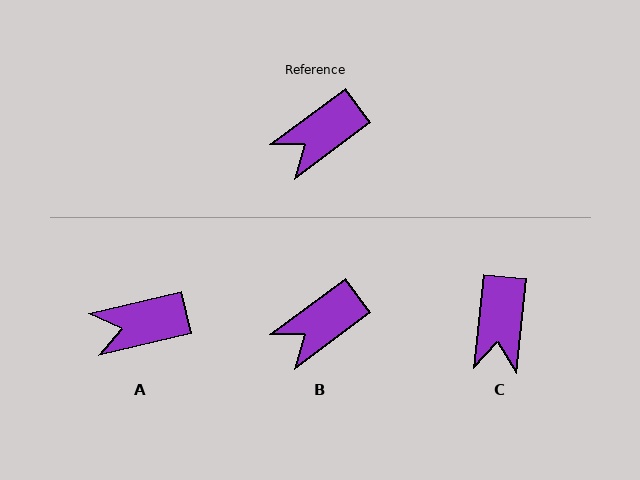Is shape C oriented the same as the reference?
No, it is off by about 47 degrees.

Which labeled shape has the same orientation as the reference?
B.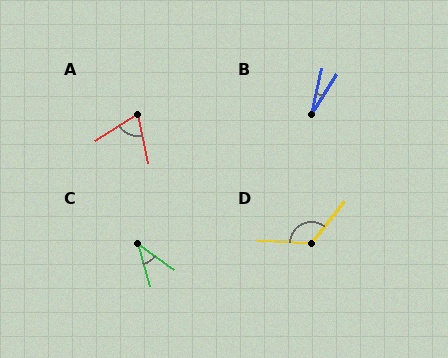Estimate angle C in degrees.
Approximately 38 degrees.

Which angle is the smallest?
B, at approximately 20 degrees.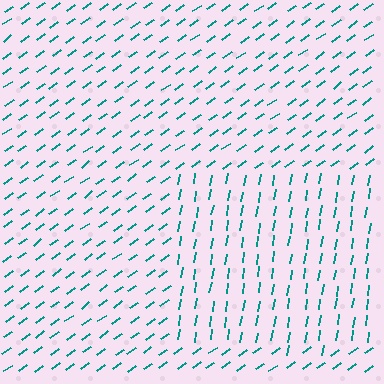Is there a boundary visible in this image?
Yes, there is a texture boundary formed by a change in line orientation.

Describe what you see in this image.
The image is filled with small teal line segments. A rectangle region in the image has lines oriented differently from the surrounding lines, creating a visible texture boundary.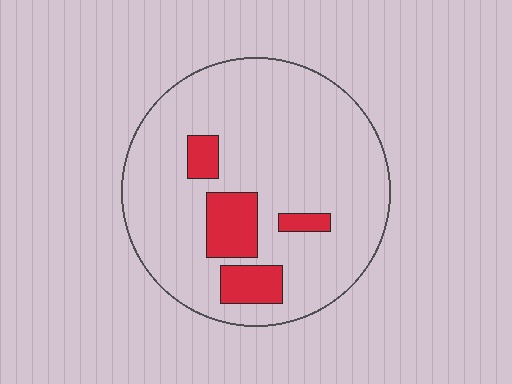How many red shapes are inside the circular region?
4.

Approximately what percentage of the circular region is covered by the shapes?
Approximately 15%.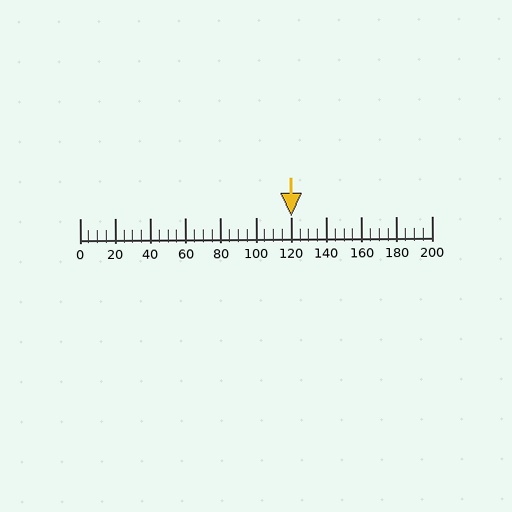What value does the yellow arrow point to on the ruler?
The yellow arrow points to approximately 120.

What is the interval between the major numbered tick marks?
The major tick marks are spaced 20 units apart.